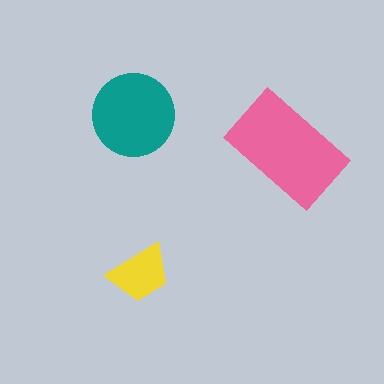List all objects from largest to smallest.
The pink rectangle, the teal circle, the yellow trapezoid.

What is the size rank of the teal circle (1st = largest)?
2nd.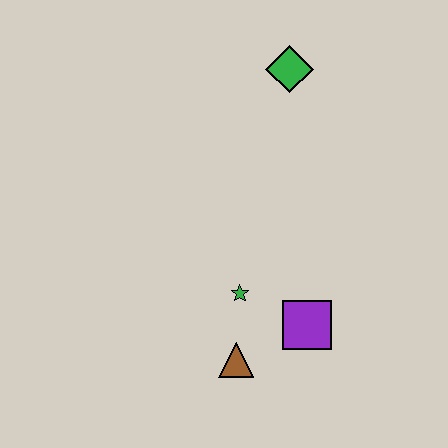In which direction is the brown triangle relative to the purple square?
The brown triangle is to the left of the purple square.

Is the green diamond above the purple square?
Yes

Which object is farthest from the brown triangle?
The green diamond is farthest from the brown triangle.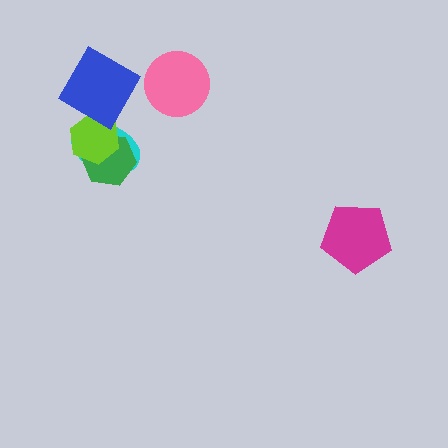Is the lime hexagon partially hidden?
Yes, it is partially covered by another shape.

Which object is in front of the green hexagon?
The lime hexagon is in front of the green hexagon.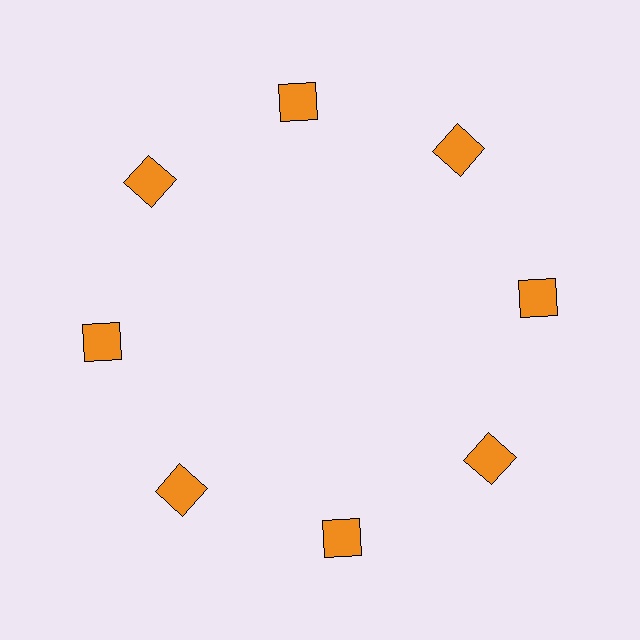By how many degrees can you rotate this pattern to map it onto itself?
The pattern maps onto itself every 45 degrees of rotation.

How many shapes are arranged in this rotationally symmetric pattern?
There are 8 shapes, arranged in 8 groups of 1.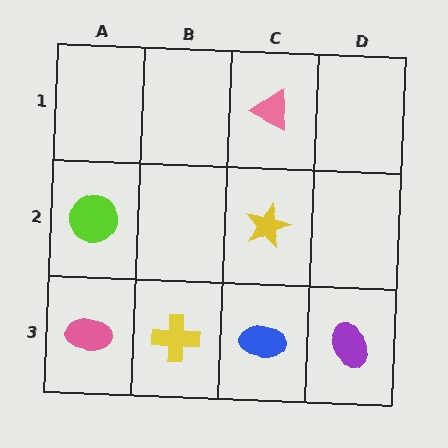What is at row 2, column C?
A yellow star.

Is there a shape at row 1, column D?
No, that cell is empty.